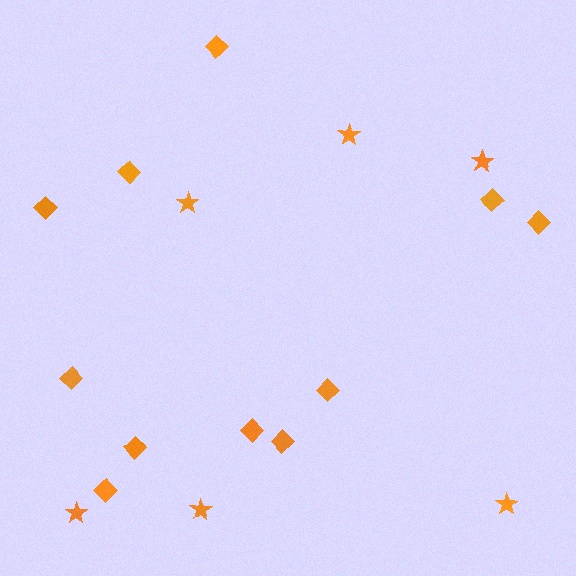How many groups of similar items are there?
There are 2 groups: one group of diamonds (11) and one group of stars (6).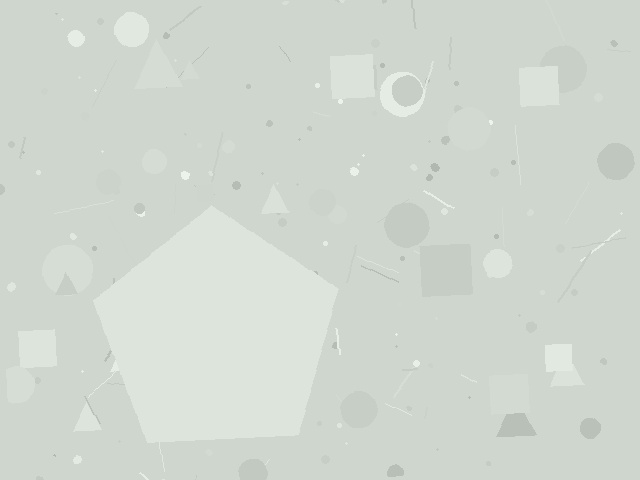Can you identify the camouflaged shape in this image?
The camouflaged shape is a pentagon.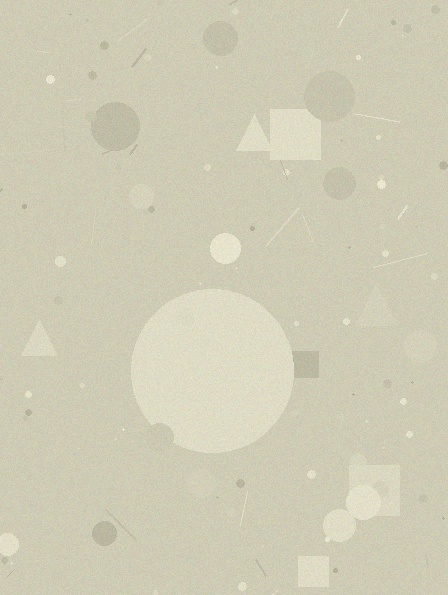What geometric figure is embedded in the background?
A circle is embedded in the background.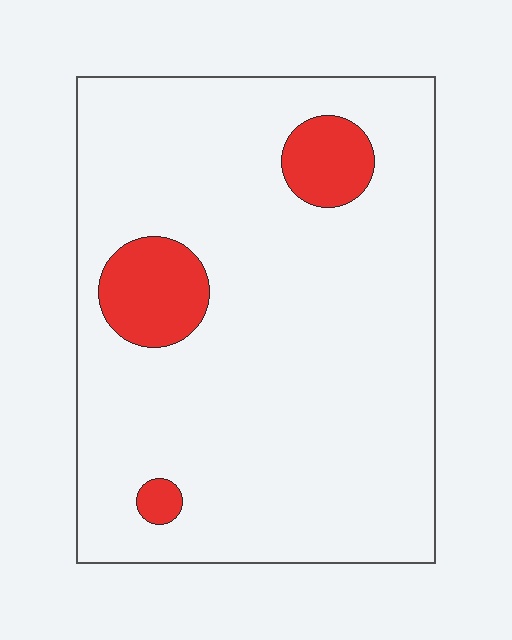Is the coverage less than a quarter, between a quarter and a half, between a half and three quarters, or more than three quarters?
Less than a quarter.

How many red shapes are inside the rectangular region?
3.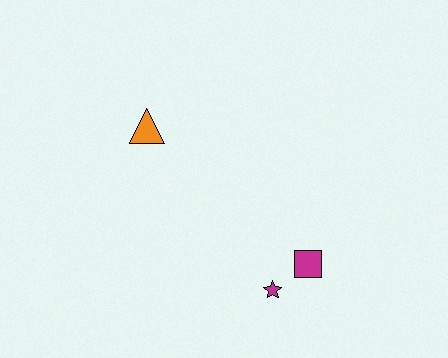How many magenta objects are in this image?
There are 2 magenta objects.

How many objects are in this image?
There are 3 objects.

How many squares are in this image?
There is 1 square.